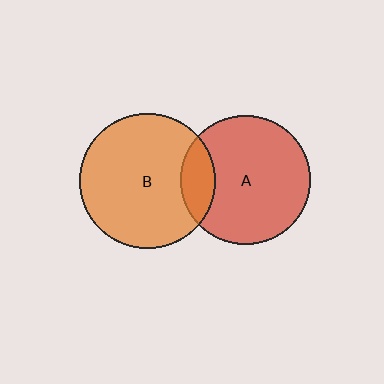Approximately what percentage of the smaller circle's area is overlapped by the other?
Approximately 15%.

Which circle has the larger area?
Circle B (orange).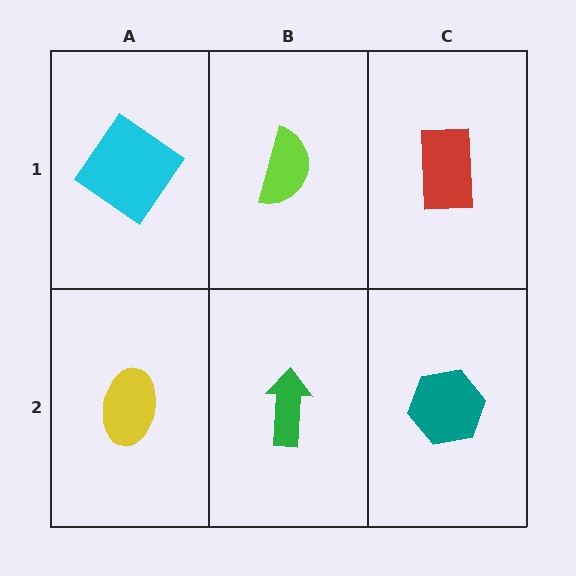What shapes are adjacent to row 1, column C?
A teal hexagon (row 2, column C), a lime semicircle (row 1, column B).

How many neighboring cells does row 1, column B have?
3.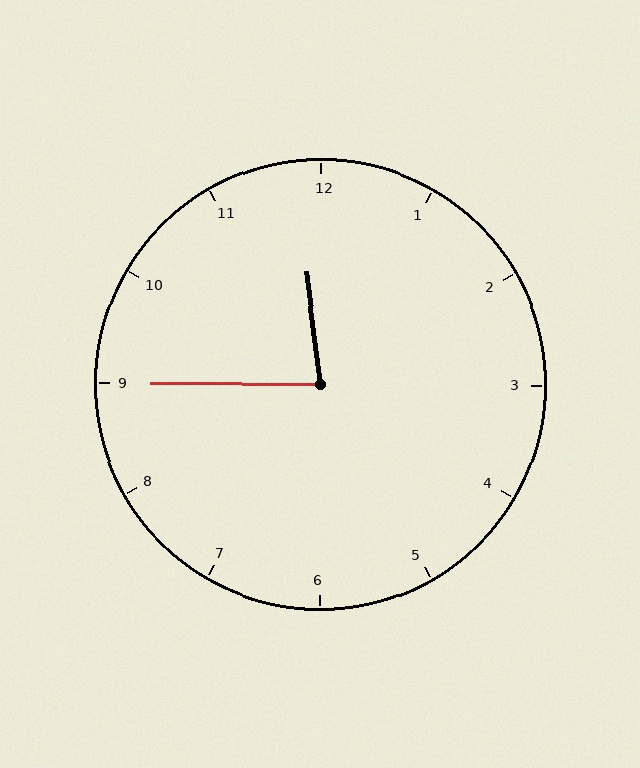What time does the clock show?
11:45.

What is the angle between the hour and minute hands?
Approximately 82 degrees.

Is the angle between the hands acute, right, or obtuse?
It is acute.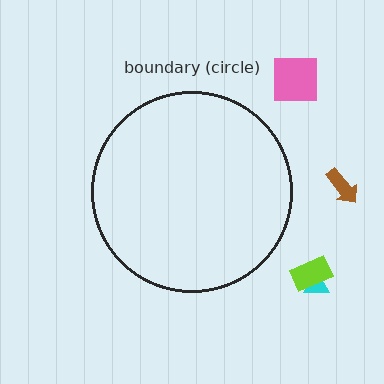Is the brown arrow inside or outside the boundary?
Outside.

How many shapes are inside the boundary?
0 inside, 4 outside.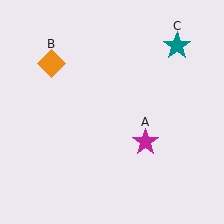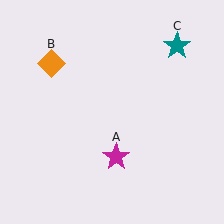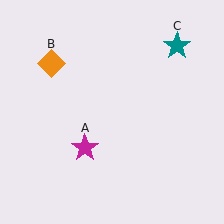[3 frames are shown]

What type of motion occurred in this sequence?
The magenta star (object A) rotated clockwise around the center of the scene.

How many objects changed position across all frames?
1 object changed position: magenta star (object A).